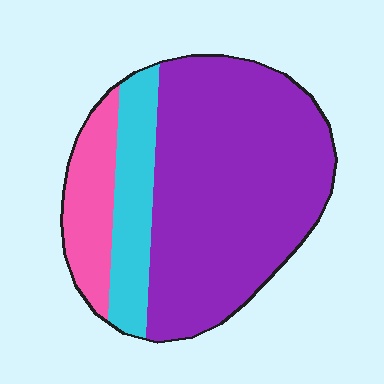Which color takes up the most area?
Purple, at roughly 70%.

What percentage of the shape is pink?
Pink takes up less than a quarter of the shape.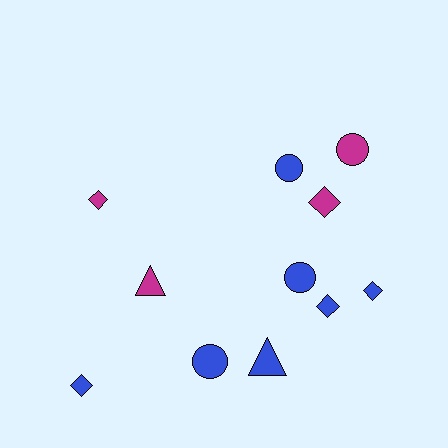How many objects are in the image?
There are 11 objects.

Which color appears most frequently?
Blue, with 7 objects.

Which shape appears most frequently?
Diamond, with 5 objects.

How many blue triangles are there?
There is 1 blue triangle.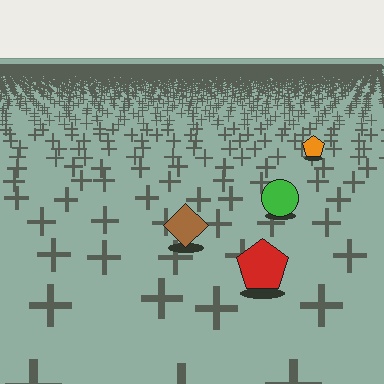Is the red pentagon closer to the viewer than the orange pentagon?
Yes. The red pentagon is closer — you can tell from the texture gradient: the ground texture is coarser near it.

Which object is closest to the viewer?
The red pentagon is closest. The texture marks near it are larger and more spread out.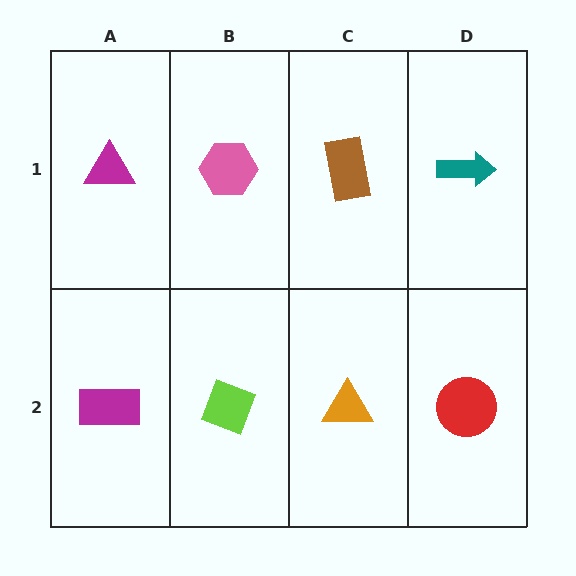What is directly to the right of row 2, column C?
A red circle.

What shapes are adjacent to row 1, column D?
A red circle (row 2, column D), a brown rectangle (row 1, column C).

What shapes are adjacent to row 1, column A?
A magenta rectangle (row 2, column A), a pink hexagon (row 1, column B).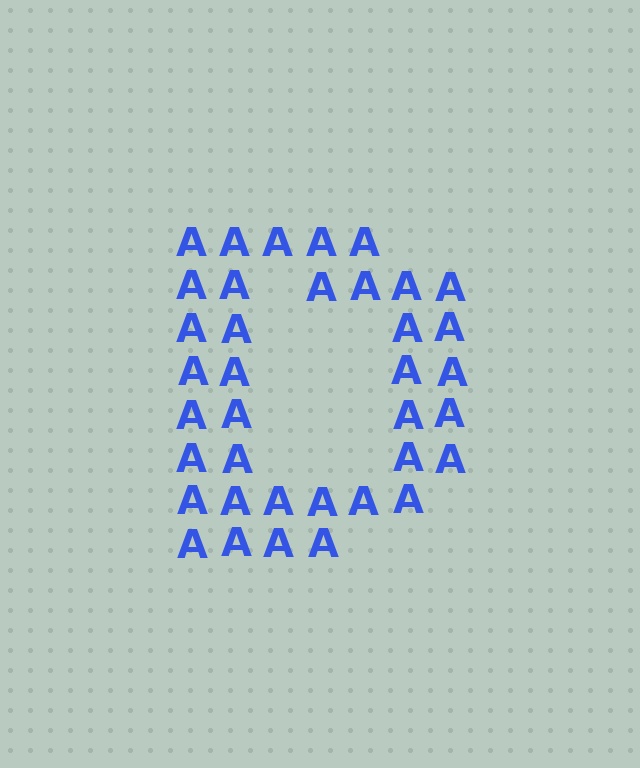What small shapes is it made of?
It is made of small letter A's.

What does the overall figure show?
The overall figure shows the letter D.